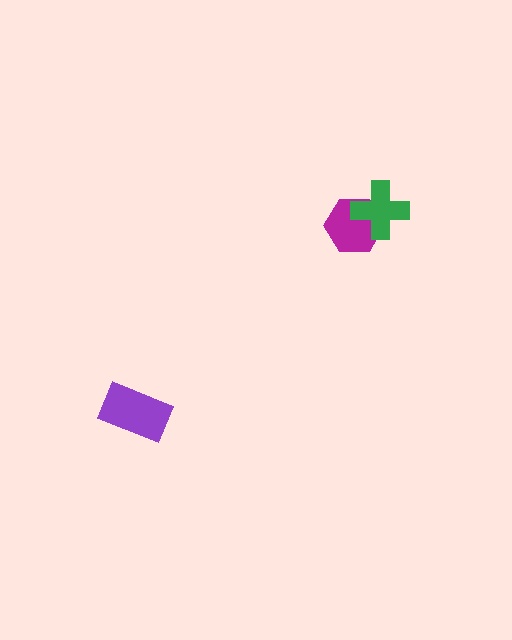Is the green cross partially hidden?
No, no other shape covers it.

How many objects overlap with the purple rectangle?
0 objects overlap with the purple rectangle.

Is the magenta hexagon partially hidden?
Yes, it is partially covered by another shape.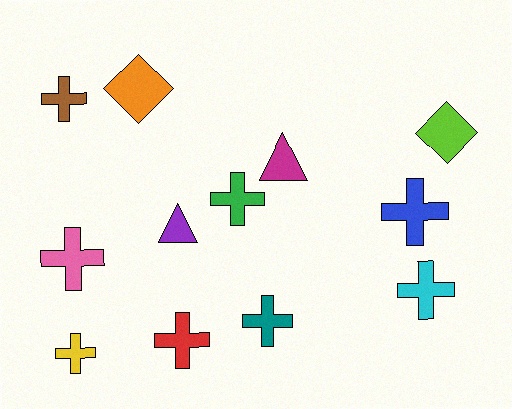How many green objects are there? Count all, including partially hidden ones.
There is 1 green object.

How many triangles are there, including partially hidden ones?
There are 2 triangles.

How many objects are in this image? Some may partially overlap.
There are 12 objects.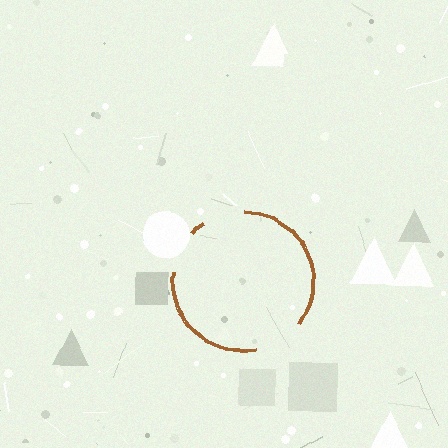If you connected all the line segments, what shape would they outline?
They would outline a circle.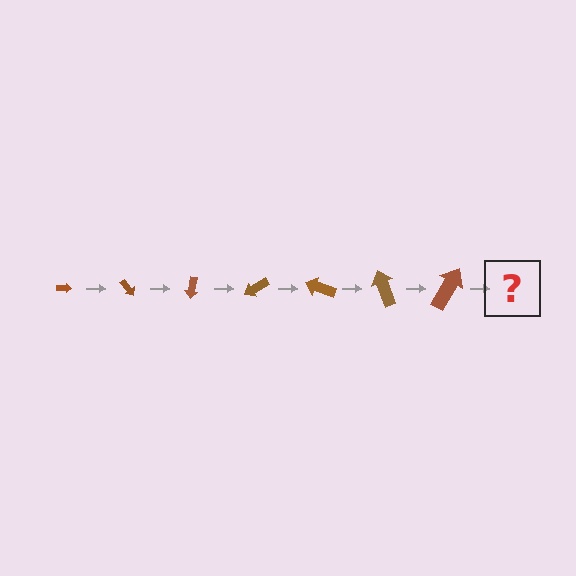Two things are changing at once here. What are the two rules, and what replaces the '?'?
The two rules are that the arrow grows larger each step and it rotates 50 degrees each step. The '?' should be an arrow, larger than the previous one and rotated 350 degrees from the start.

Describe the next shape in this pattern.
It should be an arrow, larger than the previous one and rotated 350 degrees from the start.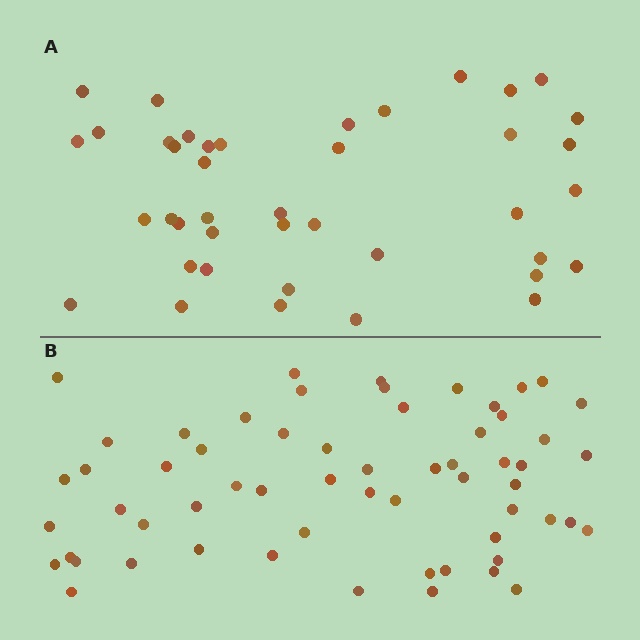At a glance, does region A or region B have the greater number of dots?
Region B (the bottom region) has more dots.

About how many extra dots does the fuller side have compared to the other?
Region B has approximately 20 more dots than region A.